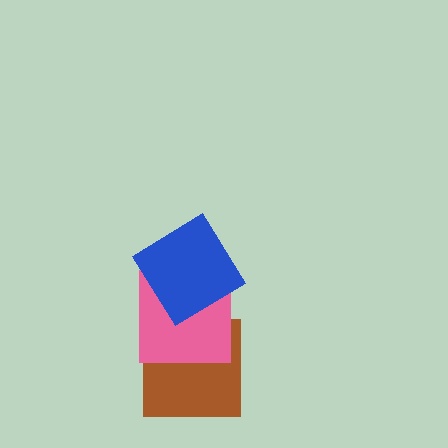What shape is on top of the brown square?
The pink square is on top of the brown square.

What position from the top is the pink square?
The pink square is 2nd from the top.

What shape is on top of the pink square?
The blue diamond is on top of the pink square.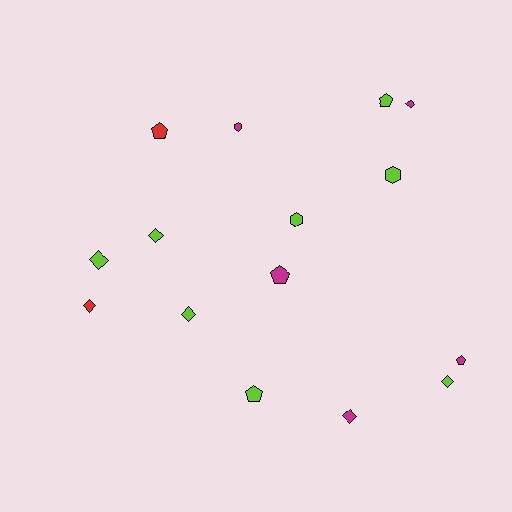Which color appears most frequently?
Lime, with 8 objects.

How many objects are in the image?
There are 15 objects.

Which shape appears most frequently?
Diamond, with 7 objects.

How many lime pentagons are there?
There are 2 lime pentagons.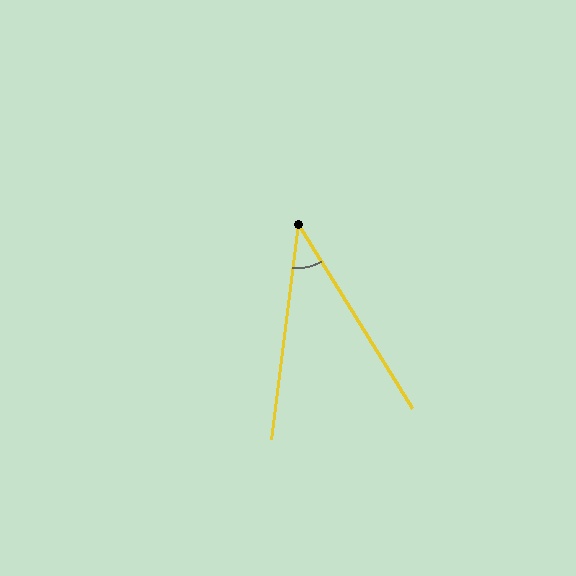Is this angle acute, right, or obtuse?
It is acute.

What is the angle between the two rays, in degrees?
Approximately 39 degrees.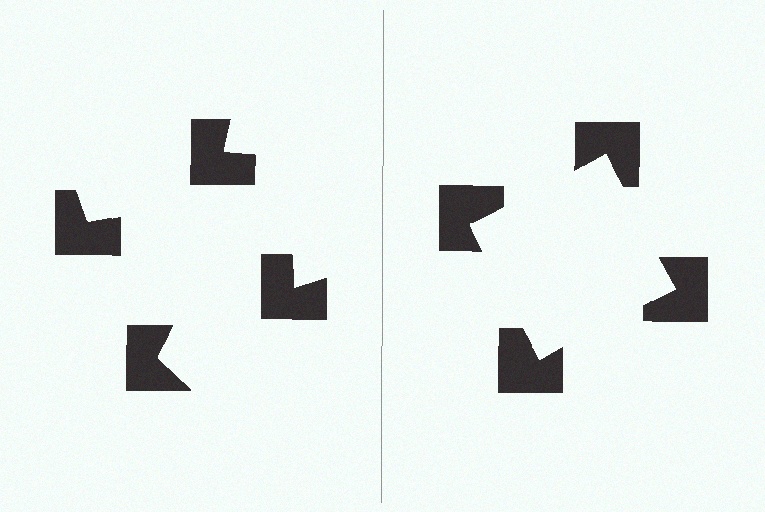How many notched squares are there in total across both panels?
8 — 4 on each side.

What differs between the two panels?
The notched squares are positioned identically on both sides; only the wedge orientations differ. On the right they align to a square; on the left they are misaligned.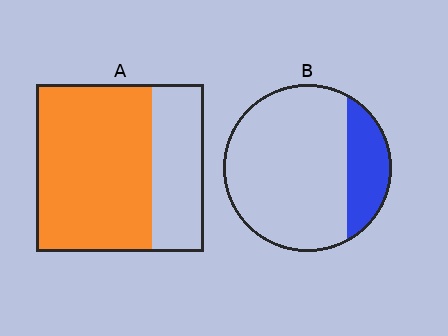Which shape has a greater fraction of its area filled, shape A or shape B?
Shape A.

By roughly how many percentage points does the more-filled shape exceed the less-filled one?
By roughly 50 percentage points (A over B).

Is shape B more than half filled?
No.